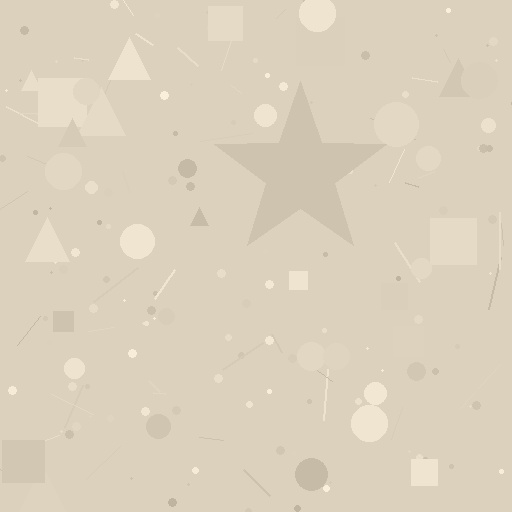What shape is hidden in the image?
A star is hidden in the image.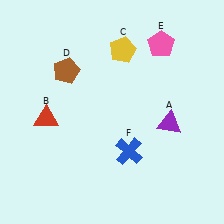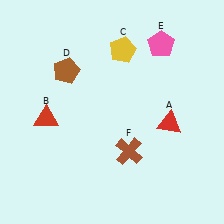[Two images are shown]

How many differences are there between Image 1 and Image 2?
There are 2 differences between the two images.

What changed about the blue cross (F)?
In Image 1, F is blue. In Image 2, it changed to brown.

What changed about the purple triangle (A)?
In Image 1, A is purple. In Image 2, it changed to red.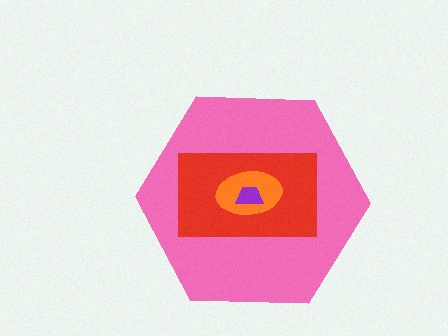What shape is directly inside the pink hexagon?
The red rectangle.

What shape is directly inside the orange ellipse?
The purple trapezoid.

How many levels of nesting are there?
4.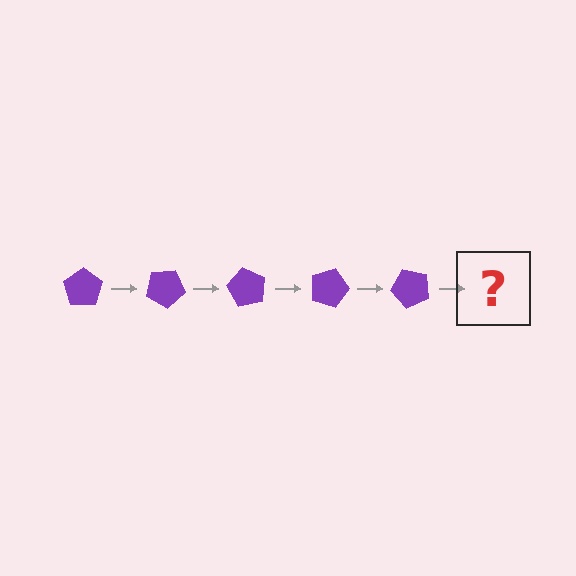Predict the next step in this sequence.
The next step is a purple pentagon rotated 150 degrees.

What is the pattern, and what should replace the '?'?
The pattern is that the pentagon rotates 30 degrees each step. The '?' should be a purple pentagon rotated 150 degrees.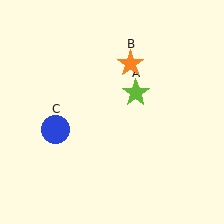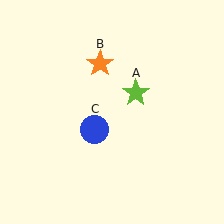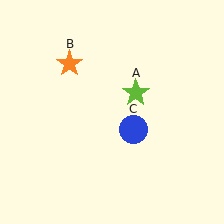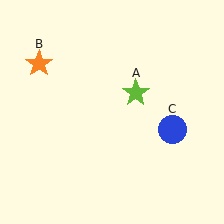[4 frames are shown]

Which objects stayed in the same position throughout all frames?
Lime star (object A) remained stationary.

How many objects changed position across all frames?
2 objects changed position: orange star (object B), blue circle (object C).